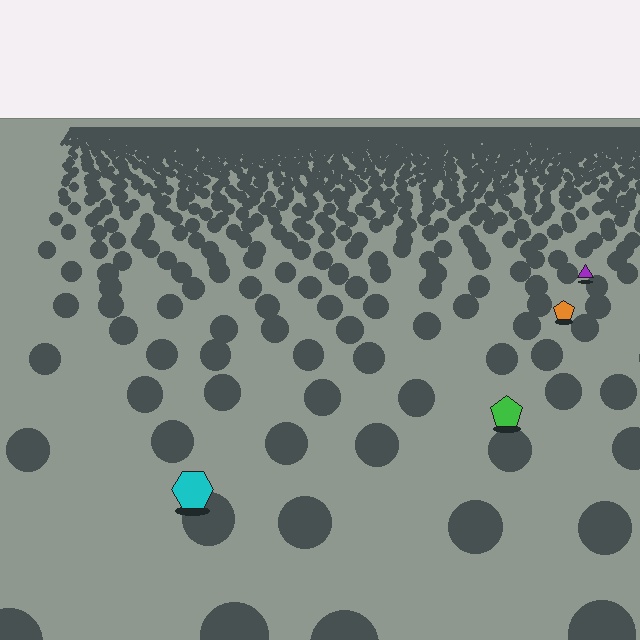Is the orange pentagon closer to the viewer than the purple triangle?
Yes. The orange pentagon is closer — you can tell from the texture gradient: the ground texture is coarser near it.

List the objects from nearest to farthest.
From nearest to farthest: the cyan hexagon, the green pentagon, the orange pentagon, the purple triangle.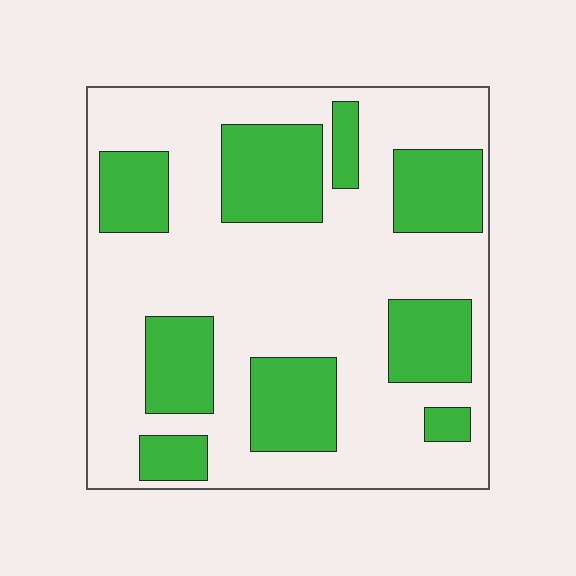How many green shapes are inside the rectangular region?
9.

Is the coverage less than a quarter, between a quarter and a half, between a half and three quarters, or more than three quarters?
Between a quarter and a half.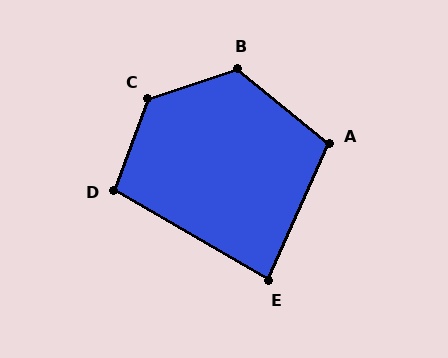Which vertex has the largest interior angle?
C, at approximately 128 degrees.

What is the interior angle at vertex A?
Approximately 105 degrees (obtuse).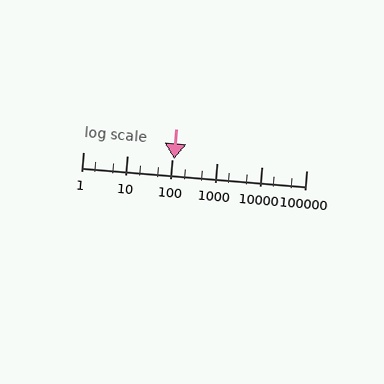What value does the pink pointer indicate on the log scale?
The pointer indicates approximately 110.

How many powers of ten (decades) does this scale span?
The scale spans 5 decades, from 1 to 100000.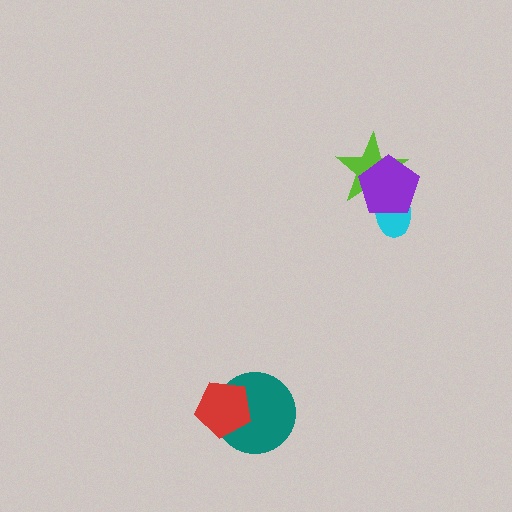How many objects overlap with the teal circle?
1 object overlaps with the teal circle.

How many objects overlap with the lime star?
2 objects overlap with the lime star.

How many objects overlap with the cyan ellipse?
2 objects overlap with the cyan ellipse.